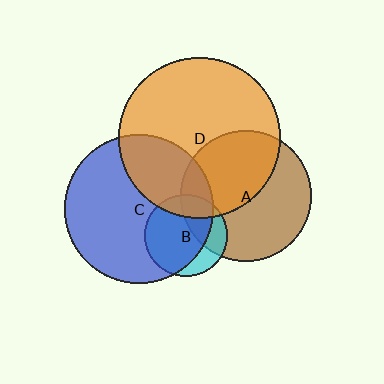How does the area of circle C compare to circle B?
Approximately 3.2 times.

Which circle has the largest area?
Circle D (orange).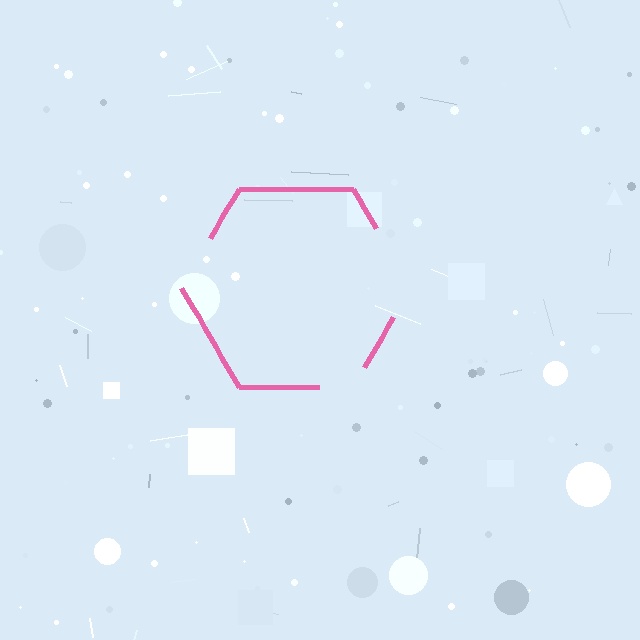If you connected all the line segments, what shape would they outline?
They would outline a hexagon.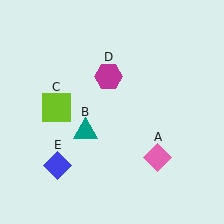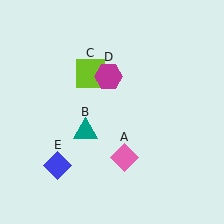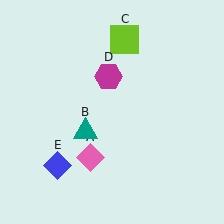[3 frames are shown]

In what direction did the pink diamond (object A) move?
The pink diamond (object A) moved left.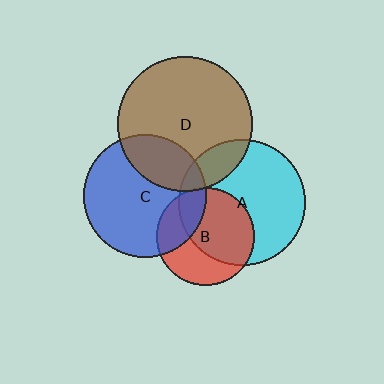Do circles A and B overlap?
Yes.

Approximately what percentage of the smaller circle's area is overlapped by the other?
Approximately 60%.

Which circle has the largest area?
Circle D (brown).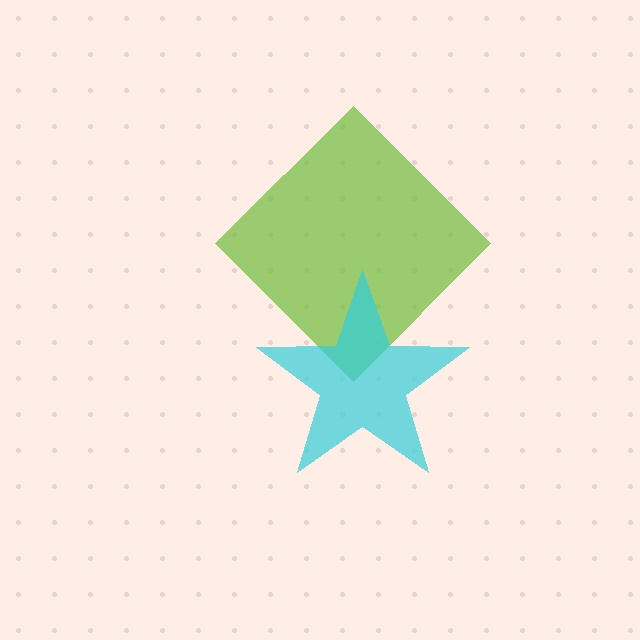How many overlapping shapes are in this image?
There are 2 overlapping shapes in the image.